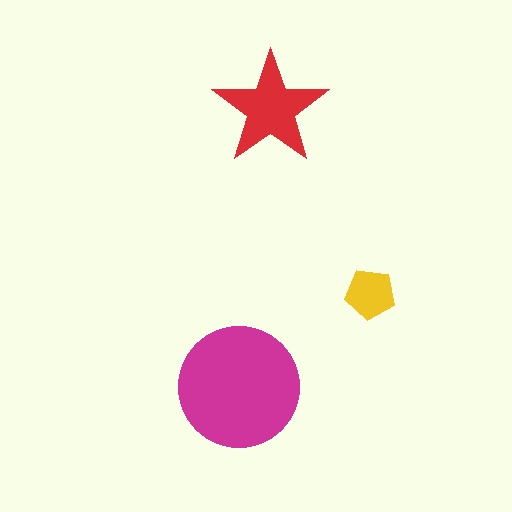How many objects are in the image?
There are 3 objects in the image.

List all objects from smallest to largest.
The yellow pentagon, the red star, the magenta circle.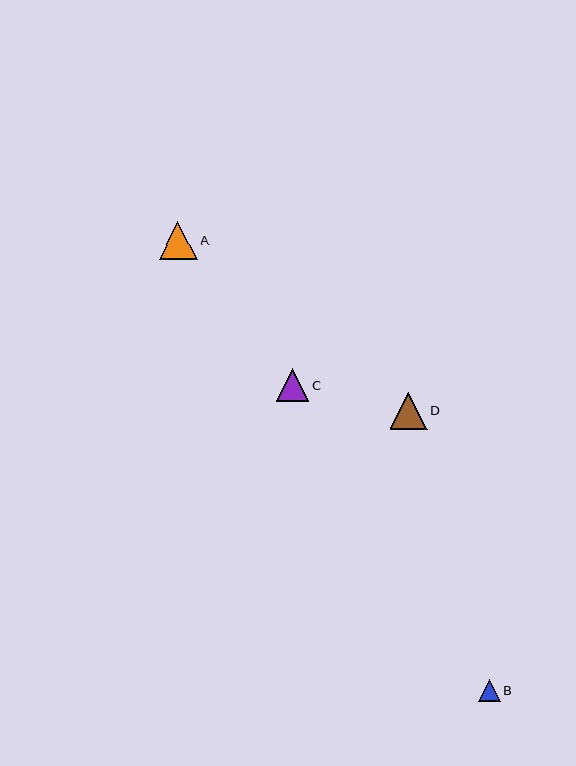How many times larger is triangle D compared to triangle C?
Triangle D is approximately 1.2 times the size of triangle C.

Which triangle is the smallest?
Triangle B is the smallest with a size of approximately 22 pixels.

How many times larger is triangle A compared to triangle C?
Triangle A is approximately 1.2 times the size of triangle C.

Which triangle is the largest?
Triangle A is the largest with a size of approximately 38 pixels.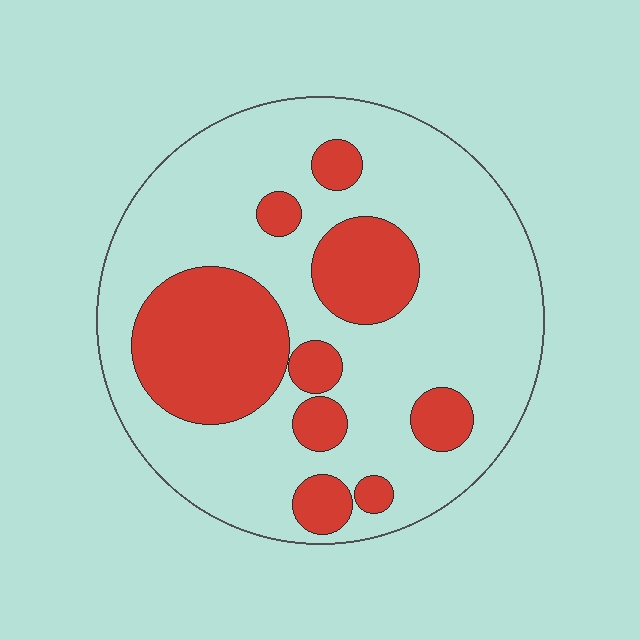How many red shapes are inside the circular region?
9.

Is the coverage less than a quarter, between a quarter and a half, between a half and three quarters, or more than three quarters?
Between a quarter and a half.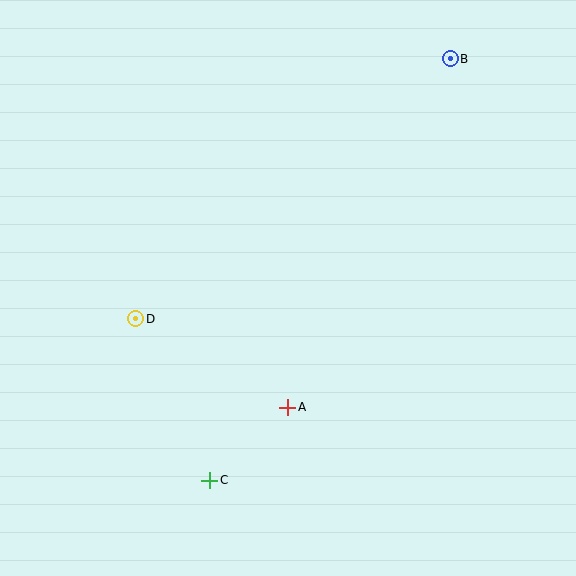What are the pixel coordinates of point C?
Point C is at (210, 480).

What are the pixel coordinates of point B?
Point B is at (450, 59).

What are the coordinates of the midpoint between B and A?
The midpoint between B and A is at (369, 233).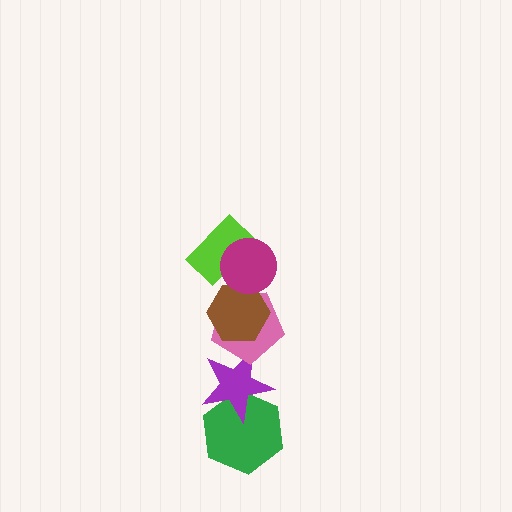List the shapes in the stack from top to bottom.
From top to bottom: the magenta circle, the lime rectangle, the brown hexagon, the pink pentagon, the purple star, the green hexagon.